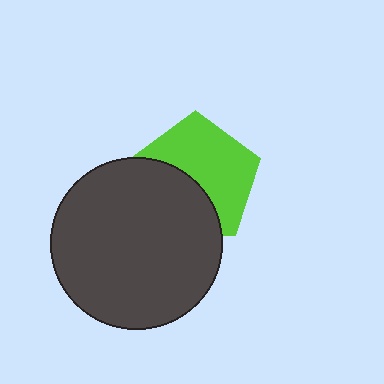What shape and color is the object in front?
The object in front is a dark gray circle.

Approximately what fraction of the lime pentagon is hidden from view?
Roughly 42% of the lime pentagon is hidden behind the dark gray circle.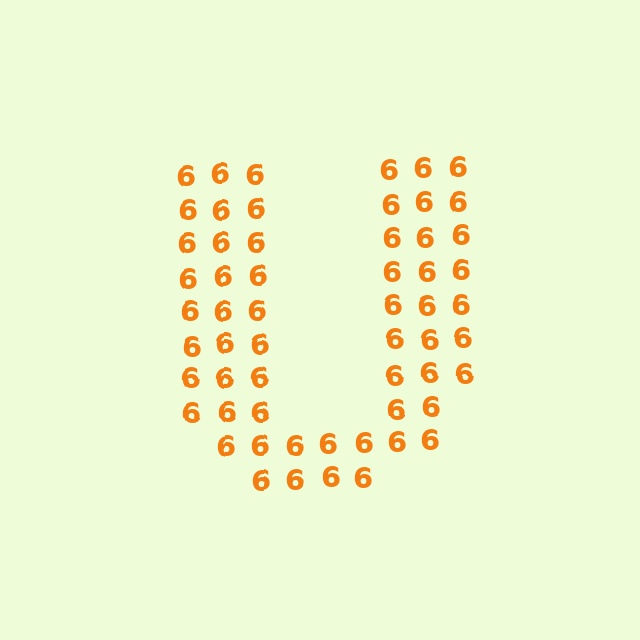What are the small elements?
The small elements are digit 6's.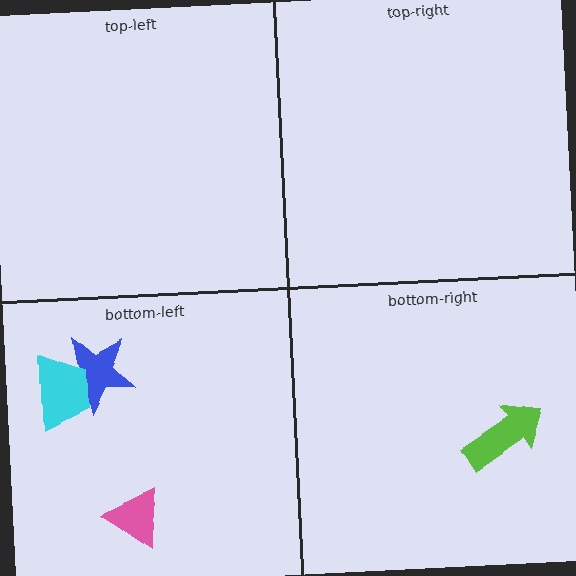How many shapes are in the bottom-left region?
3.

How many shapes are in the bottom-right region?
1.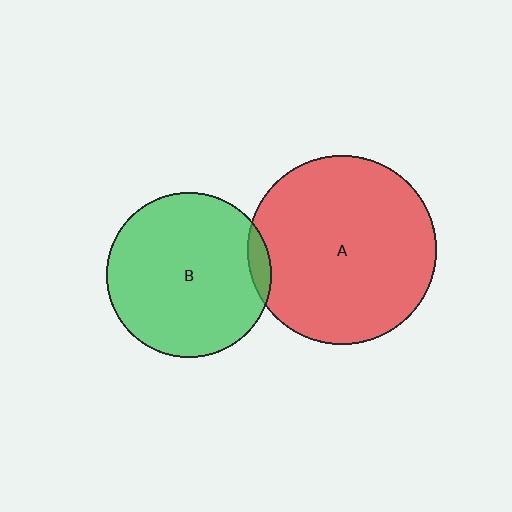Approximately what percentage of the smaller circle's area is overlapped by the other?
Approximately 5%.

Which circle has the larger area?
Circle A (red).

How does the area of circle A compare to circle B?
Approximately 1.3 times.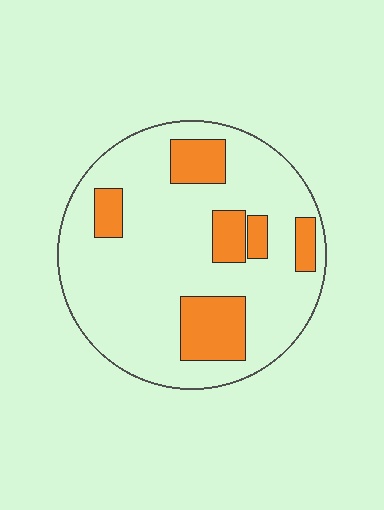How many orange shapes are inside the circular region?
6.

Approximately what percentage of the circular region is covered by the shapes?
Approximately 20%.